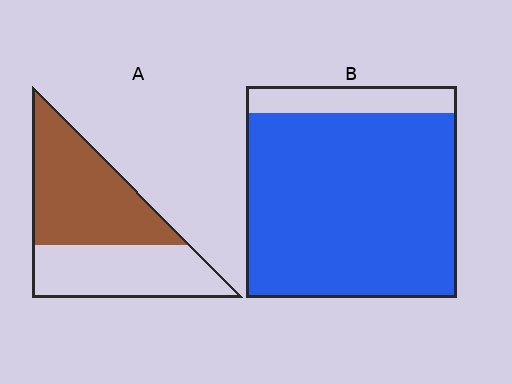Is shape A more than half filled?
Yes.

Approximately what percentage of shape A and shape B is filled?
A is approximately 55% and B is approximately 85%.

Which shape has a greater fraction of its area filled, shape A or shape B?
Shape B.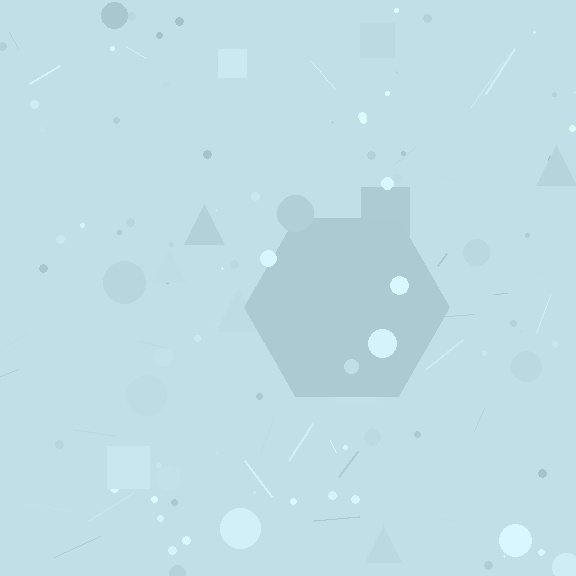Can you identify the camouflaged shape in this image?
The camouflaged shape is a hexagon.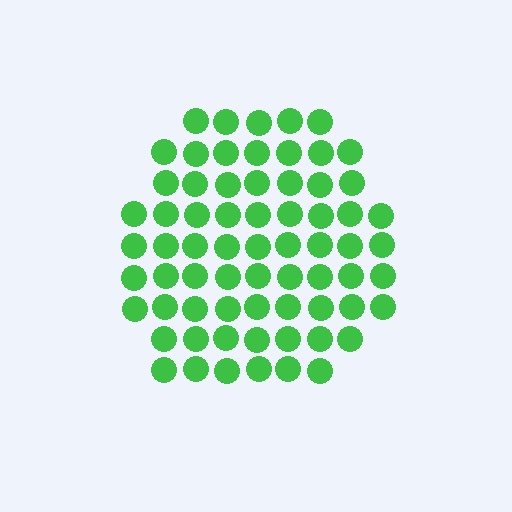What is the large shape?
The large shape is a hexagon.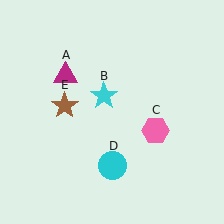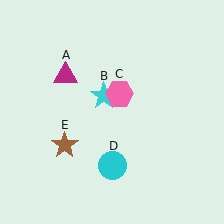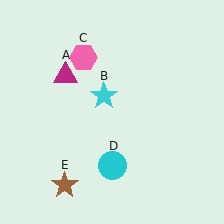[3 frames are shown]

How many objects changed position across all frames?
2 objects changed position: pink hexagon (object C), brown star (object E).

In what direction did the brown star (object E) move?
The brown star (object E) moved down.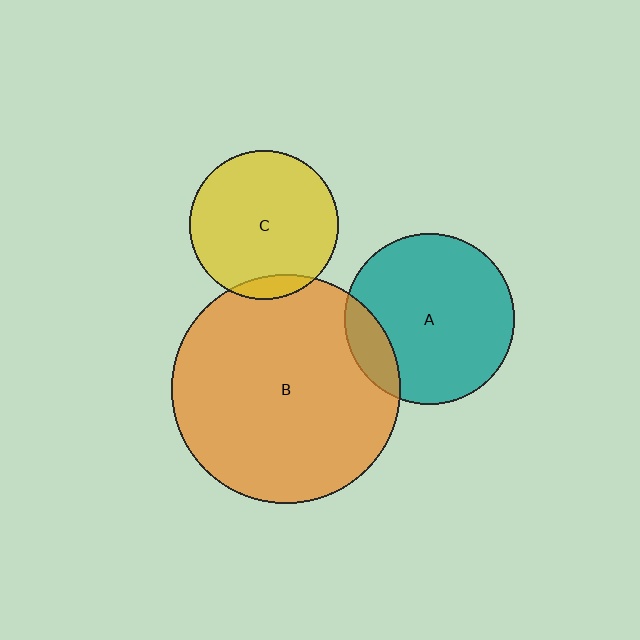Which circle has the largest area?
Circle B (orange).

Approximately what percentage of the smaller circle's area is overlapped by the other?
Approximately 10%.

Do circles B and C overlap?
Yes.